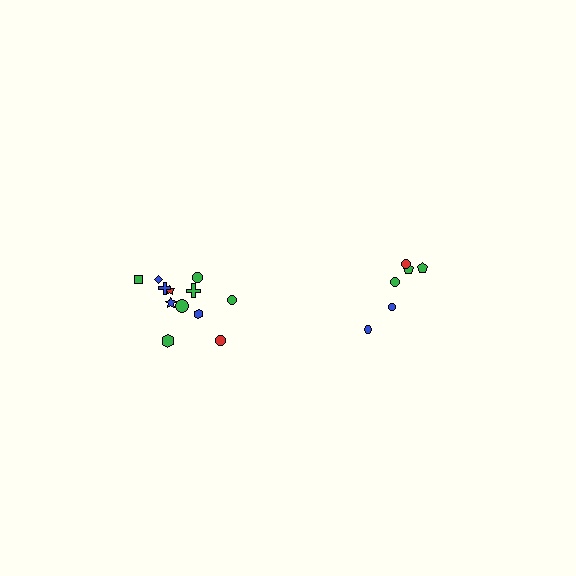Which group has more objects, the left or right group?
The left group.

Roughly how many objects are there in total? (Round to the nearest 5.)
Roughly 20 objects in total.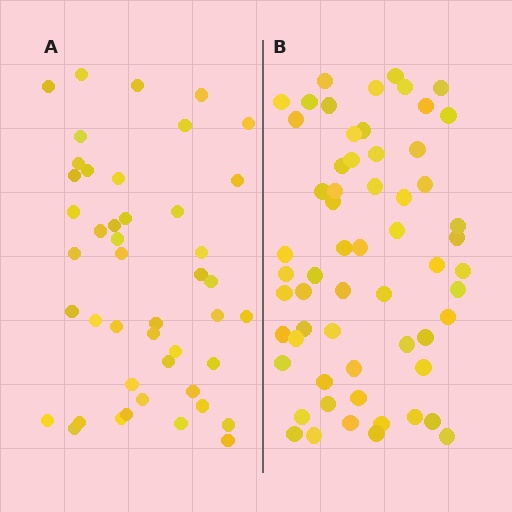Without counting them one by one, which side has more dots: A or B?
Region B (the right region) has more dots.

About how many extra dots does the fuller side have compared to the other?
Region B has approximately 15 more dots than region A.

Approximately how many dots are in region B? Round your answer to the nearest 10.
About 60 dots.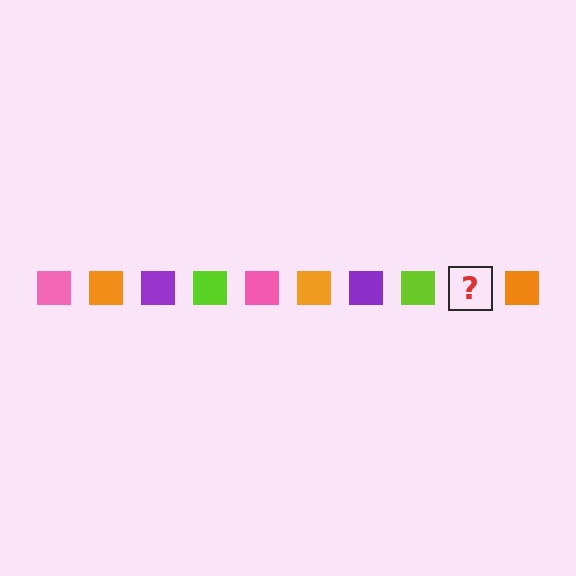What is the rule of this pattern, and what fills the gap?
The rule is that the pattern cycles through pink, orange, purple, lime squares. The gap should be filled with a pink square.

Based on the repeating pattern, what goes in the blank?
The blank should be a pink square.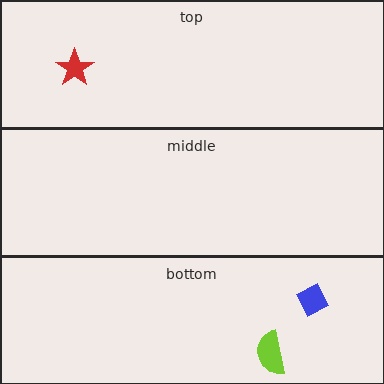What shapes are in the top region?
The red star.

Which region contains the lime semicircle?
The bottom region.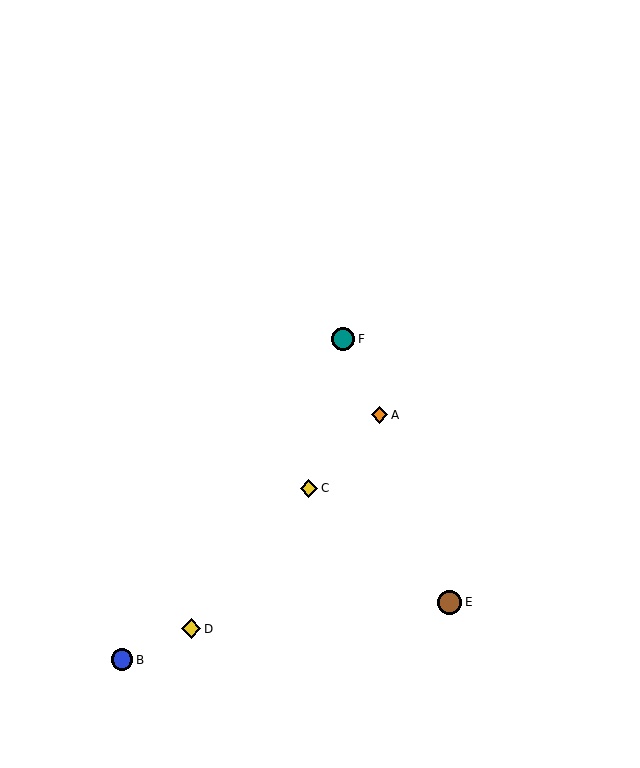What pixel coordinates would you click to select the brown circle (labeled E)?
Click at (450, 602) to select the brown circle E.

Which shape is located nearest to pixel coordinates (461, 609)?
The brown circle (labeled E) at (450, 602) is nearest to that location.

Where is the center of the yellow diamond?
The center of the yellow diamond is at (309, 488).